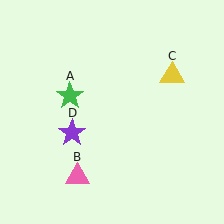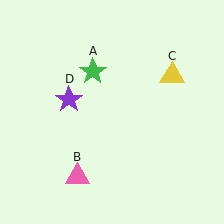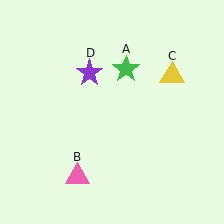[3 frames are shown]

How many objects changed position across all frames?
2 objects changed position: green star (object A), purple star (object D).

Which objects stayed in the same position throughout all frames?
Pink triangle (object B) and yellow triangle (object C) remained stationary.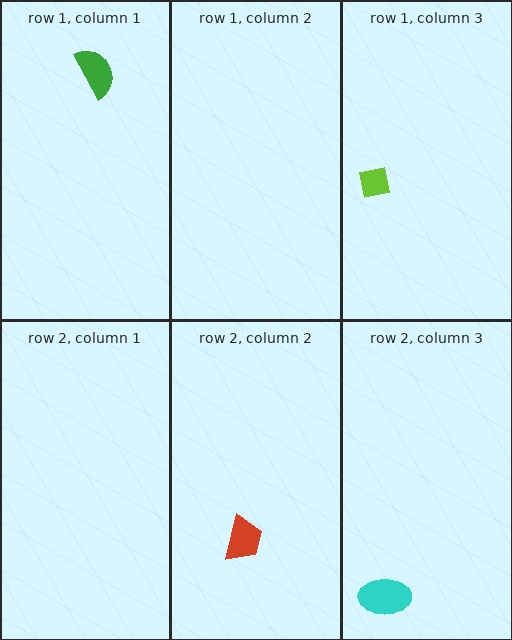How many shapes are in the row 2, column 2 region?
1.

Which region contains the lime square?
The row 1, column 3 region.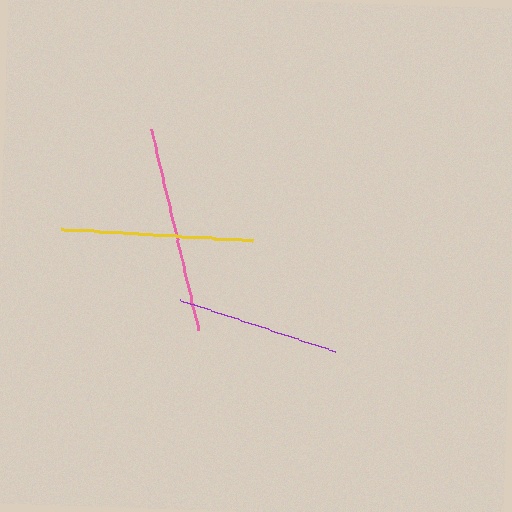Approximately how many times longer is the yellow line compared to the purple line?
The yellow line is approximately 1.2 times the length of the purple line.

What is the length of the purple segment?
The purple segment is approximately 163 pixels long.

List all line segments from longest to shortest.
From longest to shortest: pink, yellow, purple.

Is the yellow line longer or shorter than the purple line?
The yellow line is longer than the purple line.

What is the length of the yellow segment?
The yellow segment is approximately 192 pixels long.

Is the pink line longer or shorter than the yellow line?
The pink line is longer than the yellow line.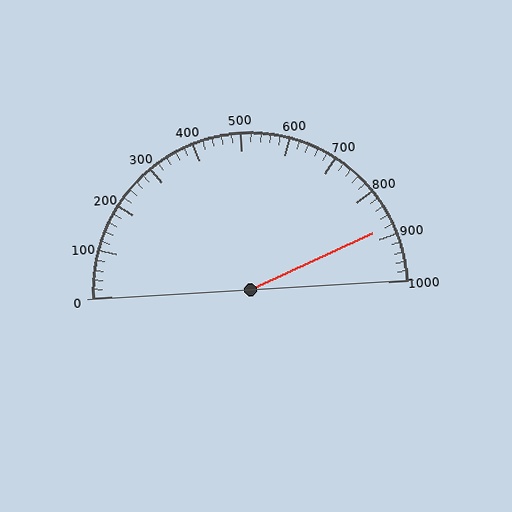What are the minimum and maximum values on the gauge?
The gauge ranges from 0 to 1000.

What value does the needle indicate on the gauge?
The needle indicates approximately 880.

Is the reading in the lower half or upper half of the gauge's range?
The reading is in the upper half of the range (0 to 1000).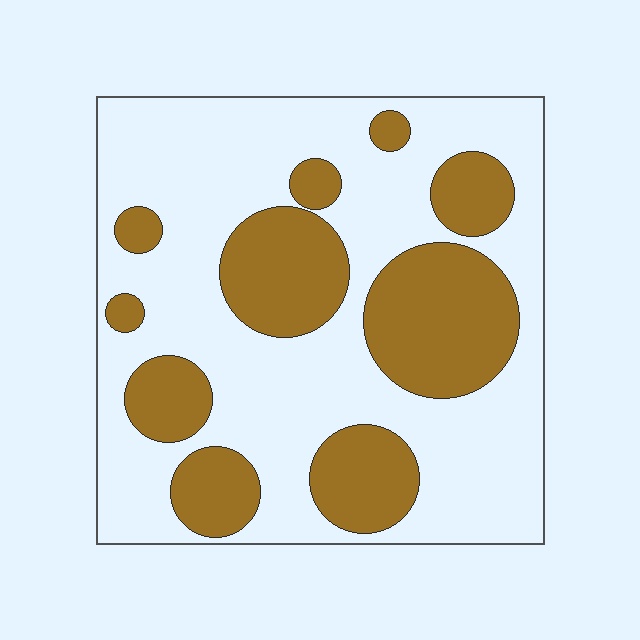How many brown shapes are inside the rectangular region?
10.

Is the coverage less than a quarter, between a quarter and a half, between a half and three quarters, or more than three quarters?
Between a quarter and a half.